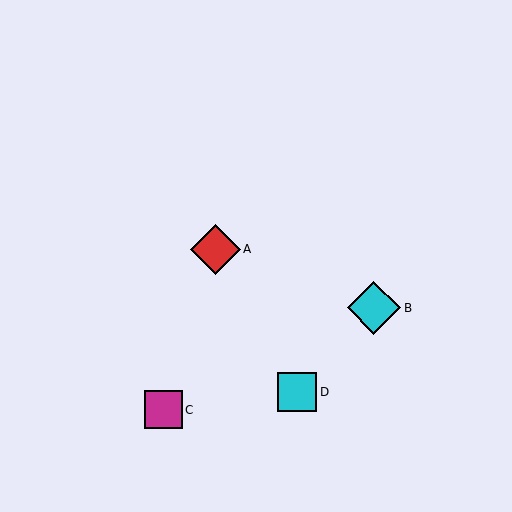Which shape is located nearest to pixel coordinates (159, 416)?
The magenta square (labeled C) at (163, 410) is nearest to that location.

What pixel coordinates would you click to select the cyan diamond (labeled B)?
Click at (374, 308) to select the cyan diamond B.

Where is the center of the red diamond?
The center of the red diamond is at (216, 249).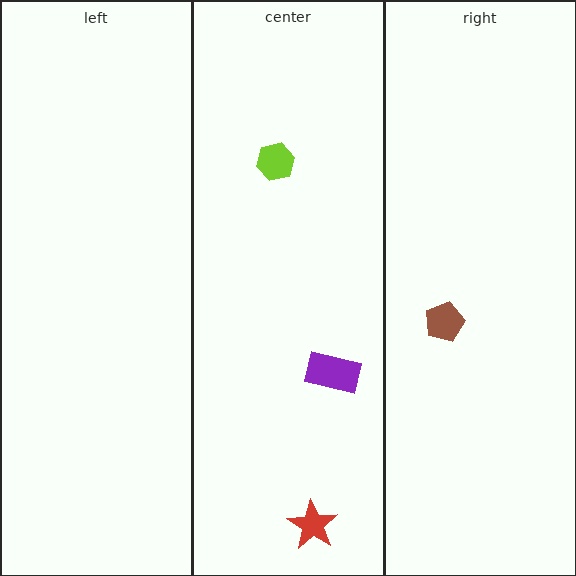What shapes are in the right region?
The brown pentagon.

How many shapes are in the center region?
3.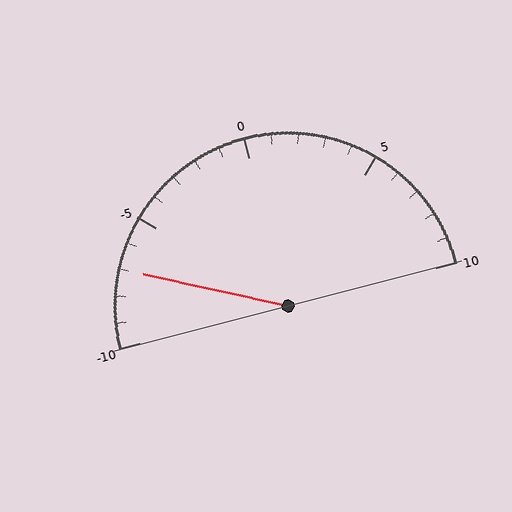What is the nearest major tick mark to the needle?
The nearest major tick mark is -5.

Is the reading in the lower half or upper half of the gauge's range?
The reading is in the lower half of the range (-10 to 10).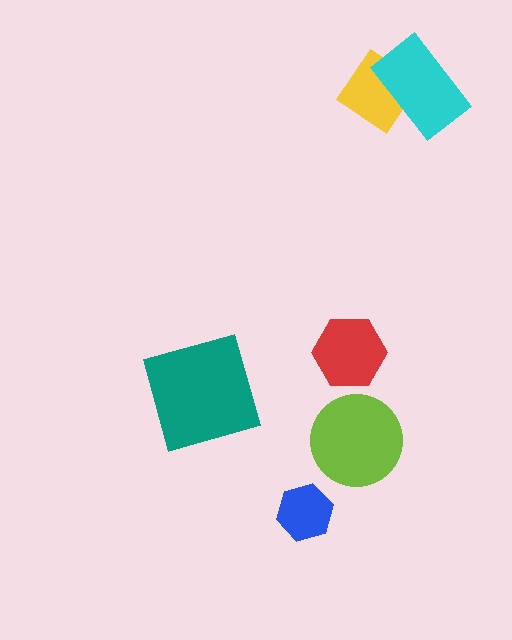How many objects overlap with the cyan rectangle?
1 object overlaps with the cyan rectangle.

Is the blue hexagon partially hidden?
No, no other shape covers it.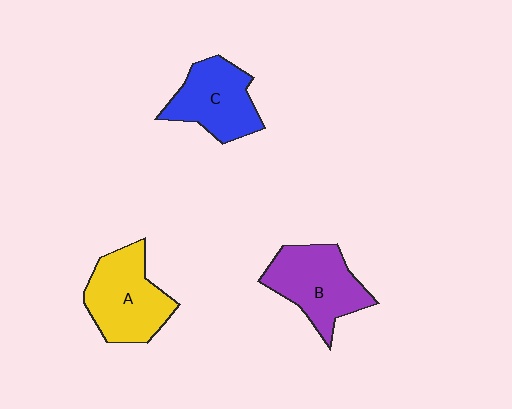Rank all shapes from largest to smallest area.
From largest to smallest: A (yellow), B (purple), C (blue).